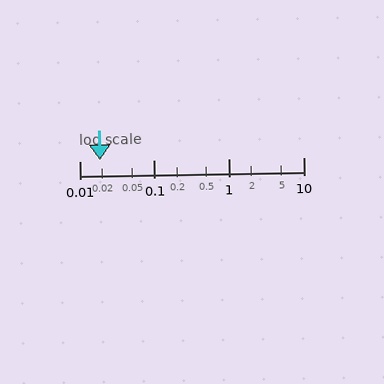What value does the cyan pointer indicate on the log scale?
The pointer indicates approximately 0.019.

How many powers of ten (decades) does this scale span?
The scale spans 3 decades, from 0.01 to 10.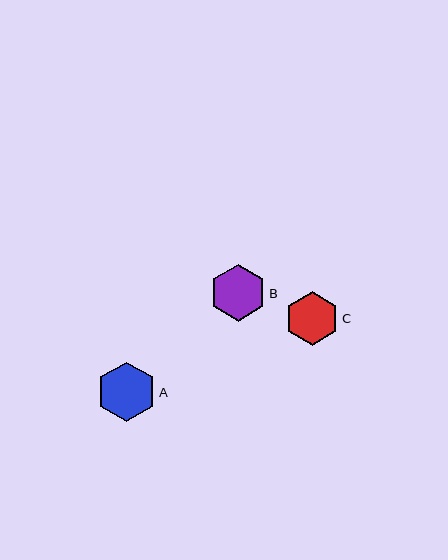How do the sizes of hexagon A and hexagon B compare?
Hexagon A and hexagon B are approximately the same size.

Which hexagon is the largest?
Hexagon A is the largest with a size of approximately 59 pixels.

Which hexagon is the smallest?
Hexagon C is the smallest with a size of approximately 53 pixels.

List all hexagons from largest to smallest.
From largest to smallest: A, B, C.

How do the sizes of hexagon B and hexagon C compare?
Hexagon B and hexagon C are approximately the same size.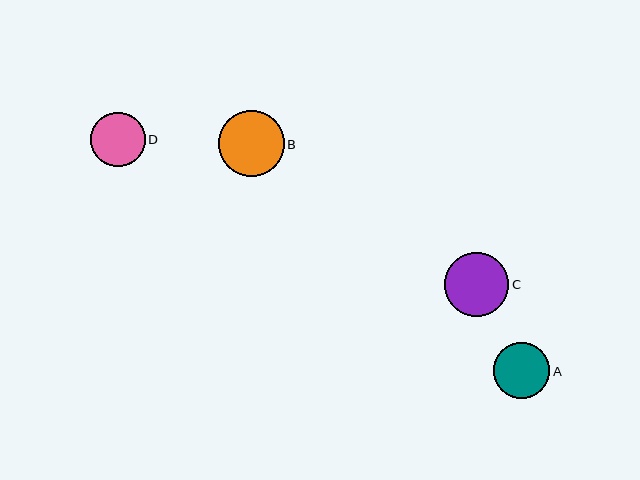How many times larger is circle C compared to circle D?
Circle C is approximately 1.2 times the size of circle D.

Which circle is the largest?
Circle B is the largest with a size of approximately 65 pixels.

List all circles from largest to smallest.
From largest to smallest: B, C, A, D.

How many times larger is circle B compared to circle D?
Circle B is approximately 1.2 times the size of circle D.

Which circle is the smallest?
Circle D is the smallest with a size of approximately 54 pixels.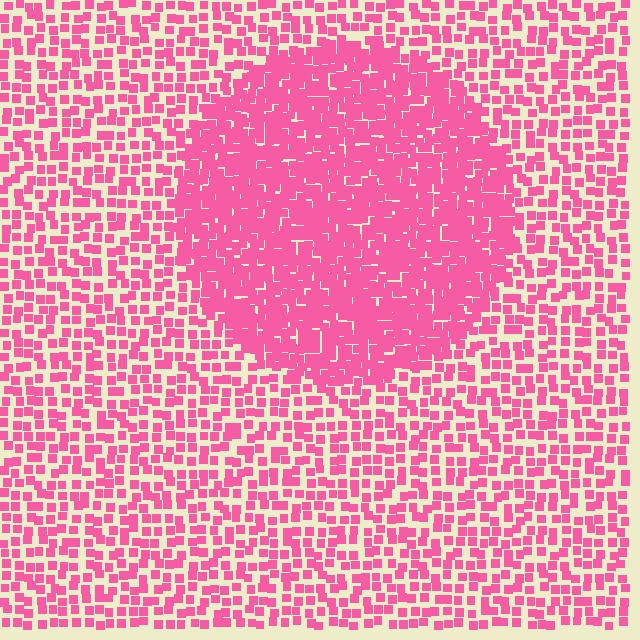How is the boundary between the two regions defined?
The boundary is defined by a change in element density (approximately 2.1x ratio). All elements are the same color, size, and shape.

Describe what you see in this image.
The image contains small pink elements arranged at two different densities. A circle-shaped region is visible where the elements are more densely packed than the surrounding area.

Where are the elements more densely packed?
The elements are more densely packed inside the circle boundary.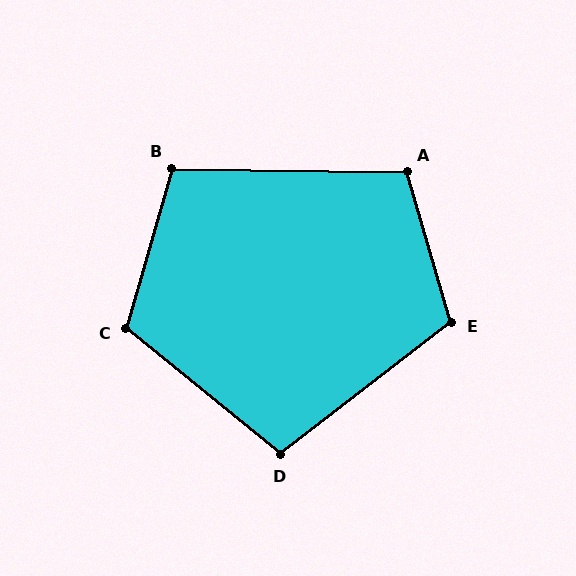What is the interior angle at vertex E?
Approximately 111 degrees (obtuse).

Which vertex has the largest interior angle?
C, at approximately 113 degrees.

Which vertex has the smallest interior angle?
D, at approximately 103 degrees.